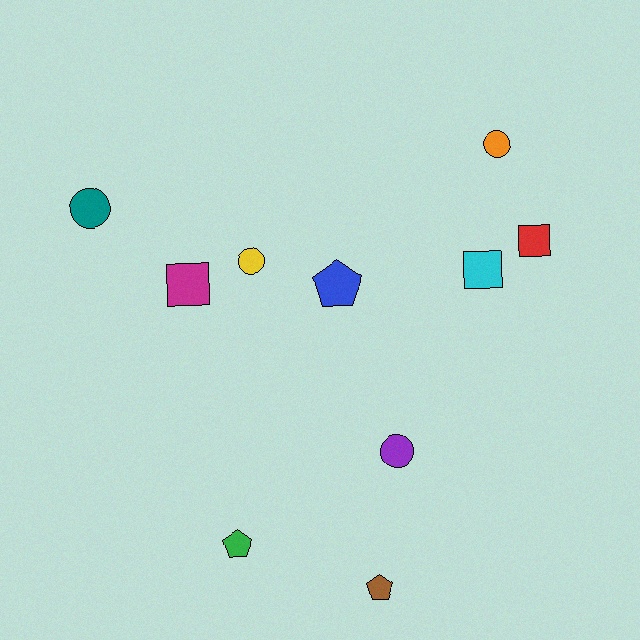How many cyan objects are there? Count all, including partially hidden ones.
There is 1 cyan object.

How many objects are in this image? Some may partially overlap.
There are 10 objects.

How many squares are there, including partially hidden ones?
There are 3 squares.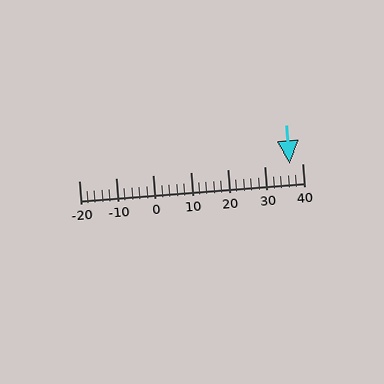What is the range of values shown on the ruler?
The ruler shows values from -20 to 40.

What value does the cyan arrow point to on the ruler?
The cyan arrow points to approximately 37.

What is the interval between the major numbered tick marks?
The major tick marks are spaced 10 units apart.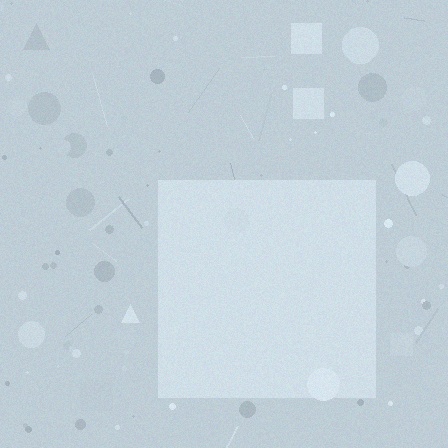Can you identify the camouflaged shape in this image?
The camouflaged shape is a square.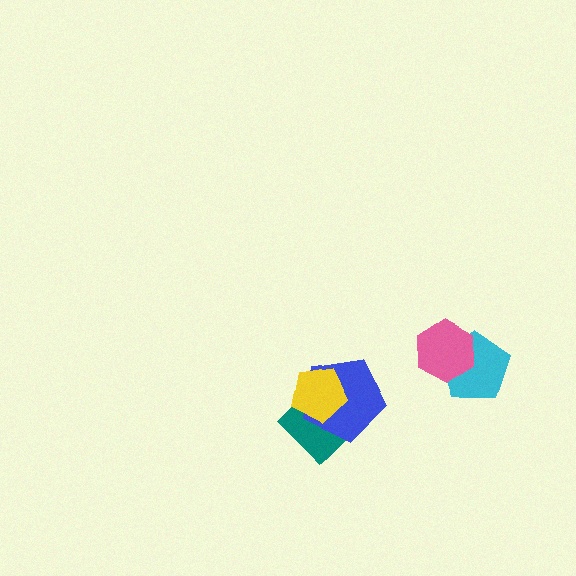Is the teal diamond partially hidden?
Yes, it is partially covered by another shape.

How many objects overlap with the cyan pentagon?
1 object overlaps with the cyan pentagon.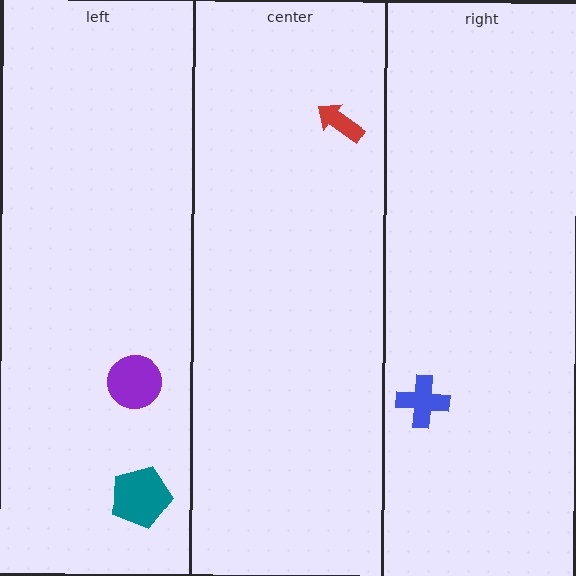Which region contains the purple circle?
The left region.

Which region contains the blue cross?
The right region.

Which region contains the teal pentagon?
The left region.